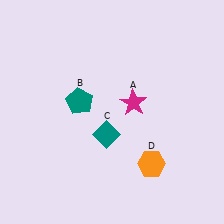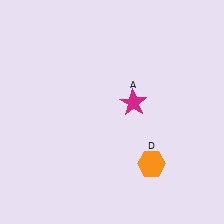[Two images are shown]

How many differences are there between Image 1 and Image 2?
There are 2 differences between the two images.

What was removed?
The teal diamond (C), the teal pentagon (B) were removed in Image 2.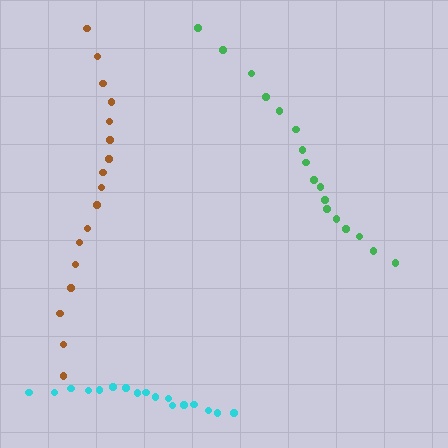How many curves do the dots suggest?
There are 3 distinct paths.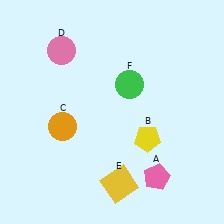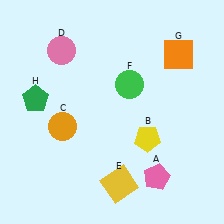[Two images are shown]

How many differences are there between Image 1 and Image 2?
There are 2 differences between the two images.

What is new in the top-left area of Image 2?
A green pentagon (H) was added in the top-left area of Image 2.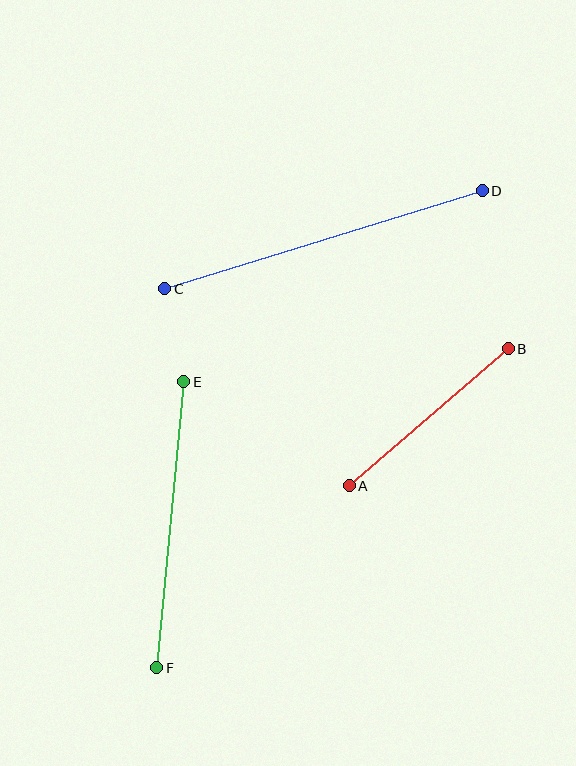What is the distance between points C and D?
The distance is approximately 333 pixels.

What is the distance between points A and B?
The distance is approximately 210 pixels.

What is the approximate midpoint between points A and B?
The midpoint is at approximately (429, 417) pixels.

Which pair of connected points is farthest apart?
Points C and D are farthest apart.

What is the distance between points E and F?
The distance is approximately 287 pixels.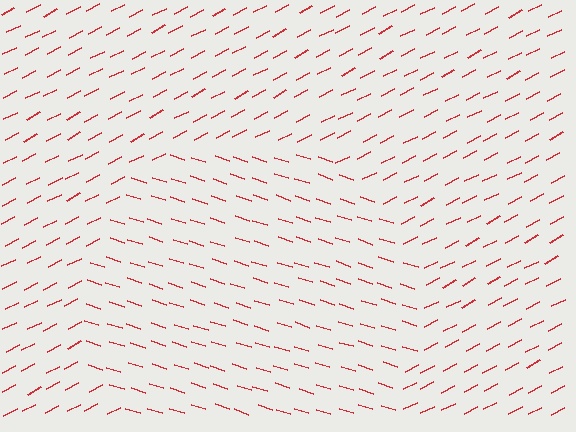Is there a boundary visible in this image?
Yes, there is a texture boundary formed by a change in line orientation.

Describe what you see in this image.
The image is filled with small red line segments. A circle region in the image has lines oriented differently from the surrounding lines, creating a visible texture boundary.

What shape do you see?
I see a circle.